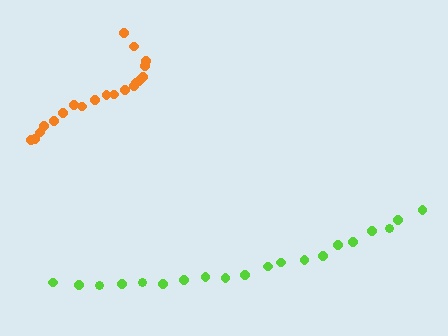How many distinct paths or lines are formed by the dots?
There are 2 distinct paths.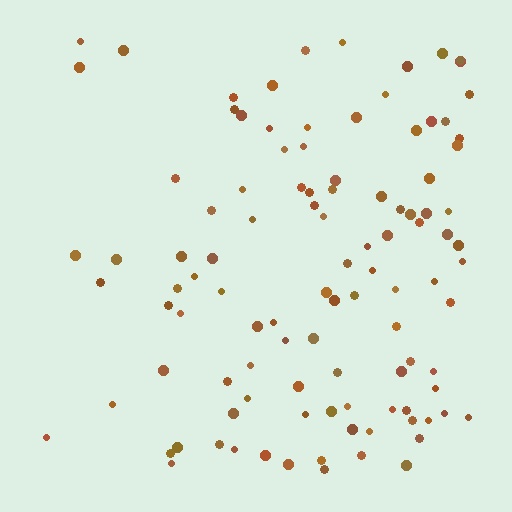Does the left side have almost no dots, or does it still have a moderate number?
Still a moderate number, just noticeably fewer than the right.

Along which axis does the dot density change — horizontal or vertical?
Horizontal.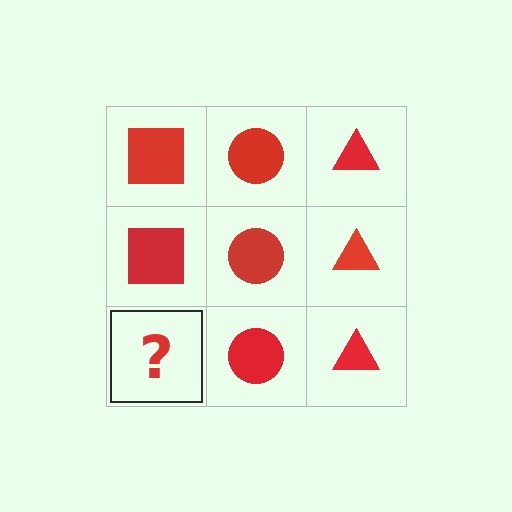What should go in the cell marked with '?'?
The missing cell should contain a red square.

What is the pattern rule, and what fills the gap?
The rule is that each column has a consistent shape. The gap should be filled with a red square.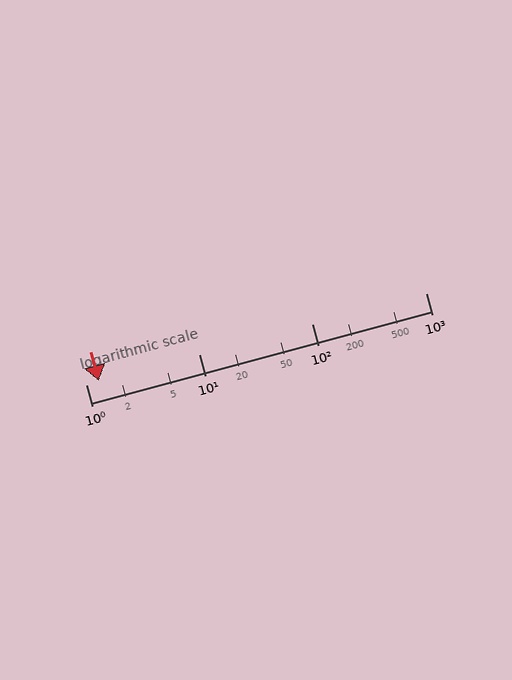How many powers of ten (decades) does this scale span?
The scale spans 3 decades, from 1 to 1000.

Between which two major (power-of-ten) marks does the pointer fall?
The pointer is between 1 and 10.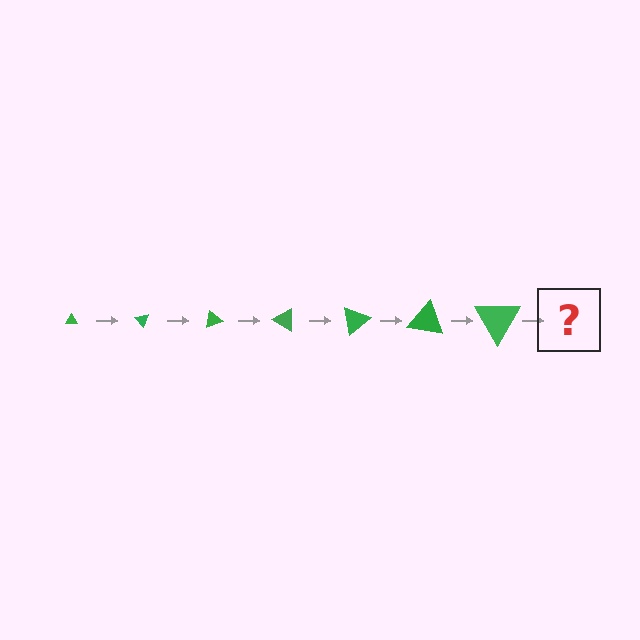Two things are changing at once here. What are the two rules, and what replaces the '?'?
The two rules are that the triangle grows larger each step and it rotates 50 degrees each step. The '?' should be a triangle, larger than the previous one and rotated 350 degrees from the start.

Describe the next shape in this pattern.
It should be a triangle, larger than the previous one and rotated 350 degrees from the start.